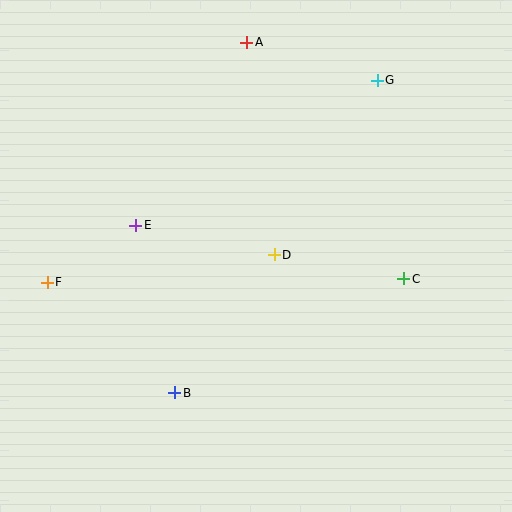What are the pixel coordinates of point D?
Point D is at (274, 255).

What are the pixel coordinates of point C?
Point C is at (404, 279).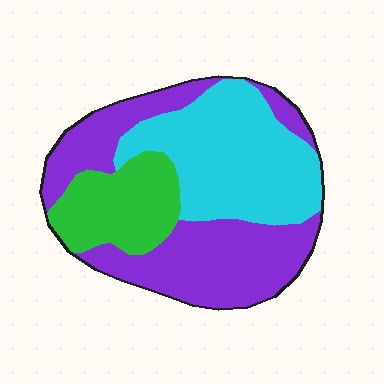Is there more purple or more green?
Purple.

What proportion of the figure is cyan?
Cyan covers about 35% of the figure.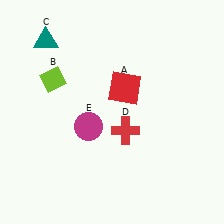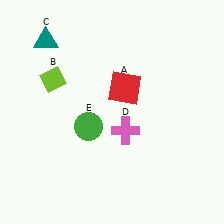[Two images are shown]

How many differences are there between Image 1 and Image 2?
There are 2 differences between the two images.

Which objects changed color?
D changed from red to pink. E changed from magenta to green.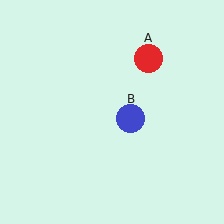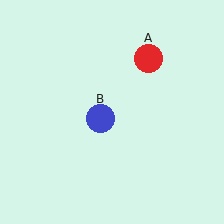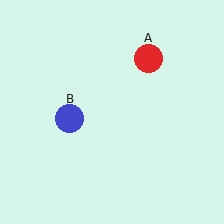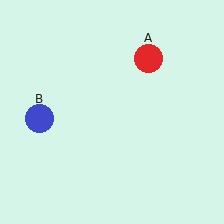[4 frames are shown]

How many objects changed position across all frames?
1 object changed position: blue circle (object B).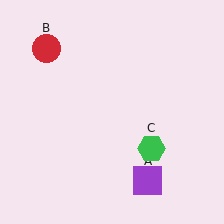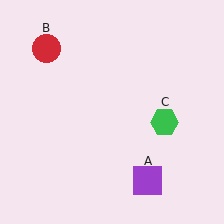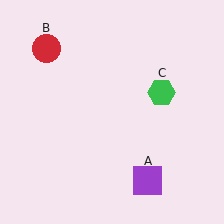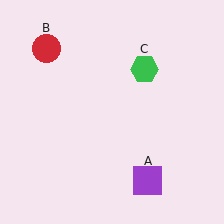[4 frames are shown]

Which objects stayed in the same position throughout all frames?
Purple square (object A) and red circle (object B) remained stationary.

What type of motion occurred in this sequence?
The green hexagon (object C) rotated counterclockwise around the center of the scene.